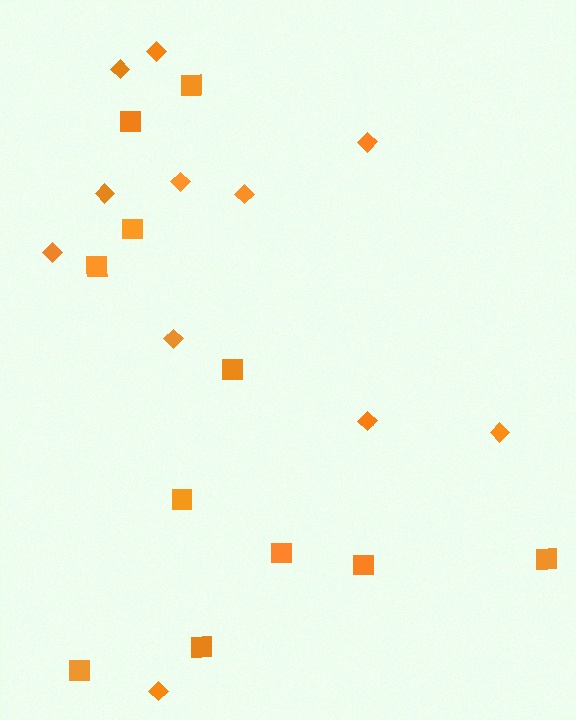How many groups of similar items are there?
There are 2 groups: one group of diamonds (11) and one group of squares (11).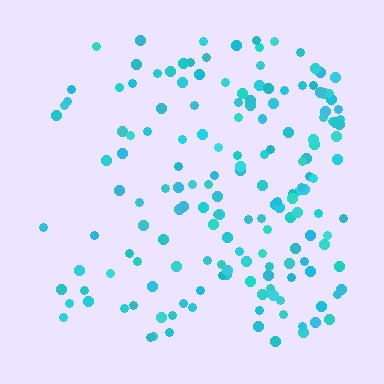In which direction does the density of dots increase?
From left to right, with the right side densest.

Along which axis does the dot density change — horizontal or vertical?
Horizontal.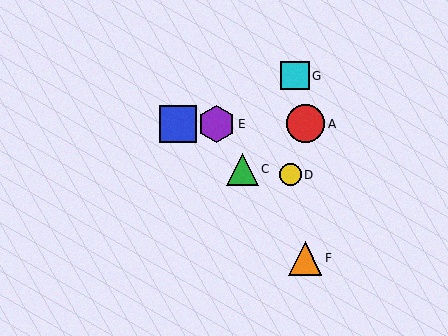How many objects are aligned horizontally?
3 objects (A, B, E) are aligned horizontally.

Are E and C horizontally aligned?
No, E is at y≈124 and C is at y≈169.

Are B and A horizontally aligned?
Yes, both are at y≈124.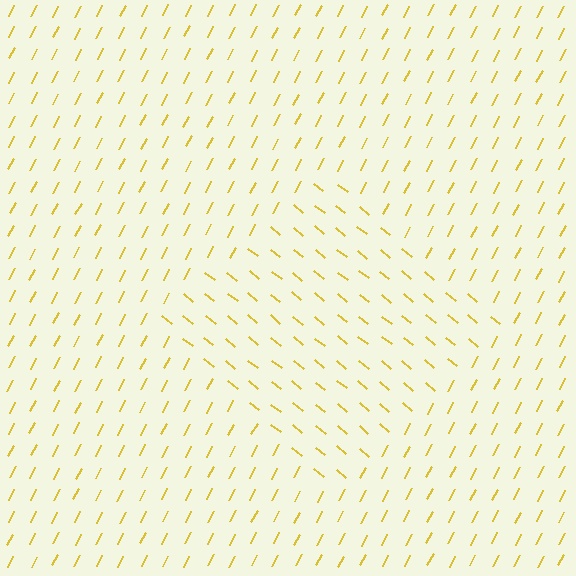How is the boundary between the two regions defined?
The boundary is defined purely by a change in line orientation (approximately 78 degrees difference). All lines are the same color and thickness.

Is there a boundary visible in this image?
Yes, there is a texture boundary formed by a change in line orientation.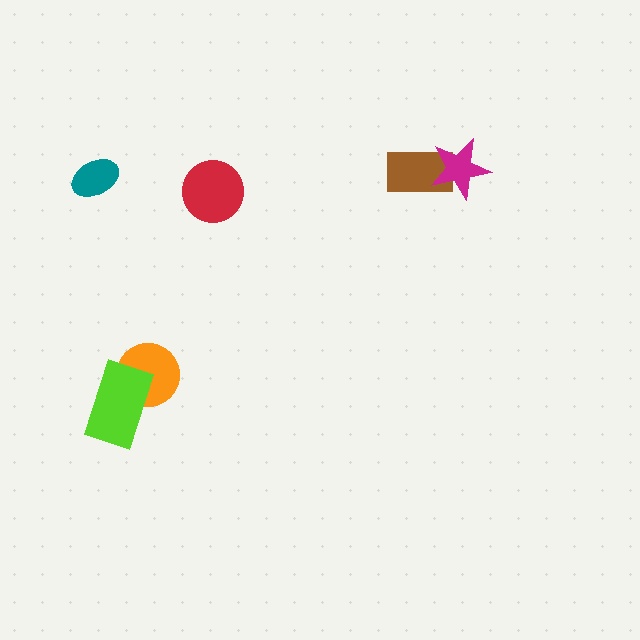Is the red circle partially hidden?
No, no other shape covers it.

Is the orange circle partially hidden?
Yes, it is partially covered by another shape.